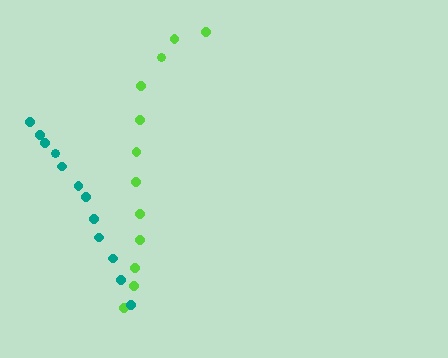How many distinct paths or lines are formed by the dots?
There are 2 distinct paths.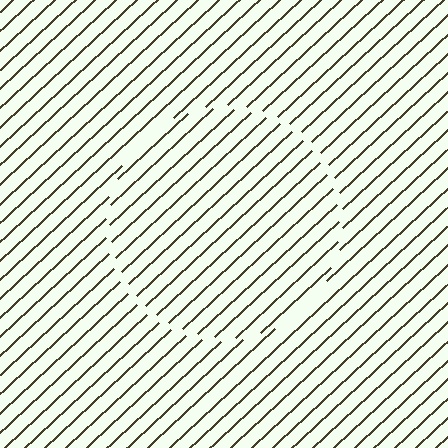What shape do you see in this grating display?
An illusory circle. The interior of the shape contains the same grating, shifted by half a period — the contour is defined by the phase discontinuity where line-ends from the inner and outer gratings abut.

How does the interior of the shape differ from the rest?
The interior of the shape contains the same grating, shifted by half a period — the contour is defined by the phase discontinuity where line-ends from the inner and outer gratings abut.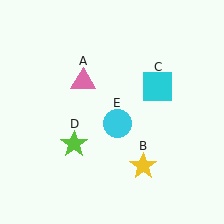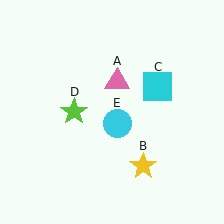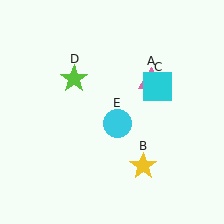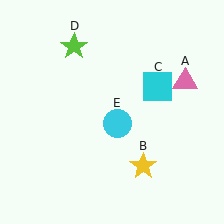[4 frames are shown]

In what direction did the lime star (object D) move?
The lime star (object D) moved up.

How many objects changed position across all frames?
2 objects changed position: pink triangle (object A), lime star (object D).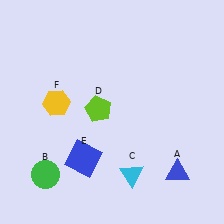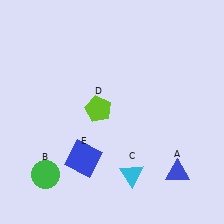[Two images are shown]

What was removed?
The yellow hexagon (F) was removed in Image 2.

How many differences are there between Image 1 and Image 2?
There is 1 difference between the two images.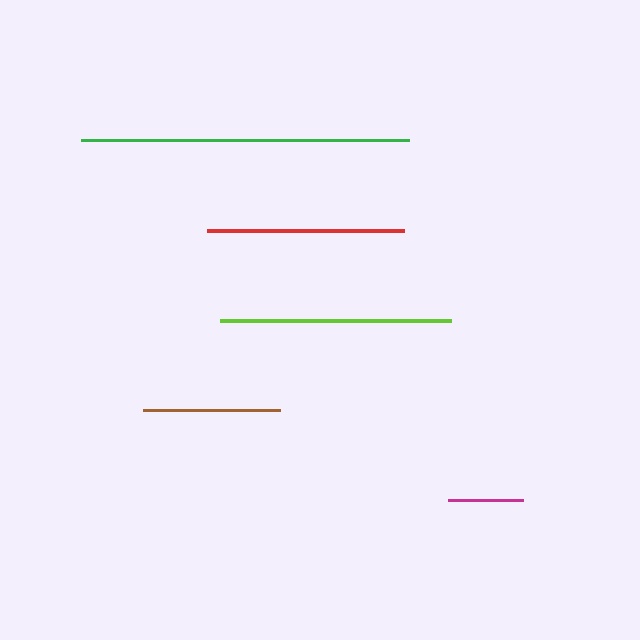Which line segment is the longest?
The green line is the longest at approximately 328 pixels.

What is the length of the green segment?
The green segment is approximately 328 pixels long.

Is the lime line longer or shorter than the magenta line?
The lime line is longer than the magenta line.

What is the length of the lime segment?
The lime segment is approximately 231 pixels long.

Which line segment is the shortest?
The magenta line is the shortest at approximately 75 pixels.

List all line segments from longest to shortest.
From longest to shortest: green, lime, red, brown, magenta.